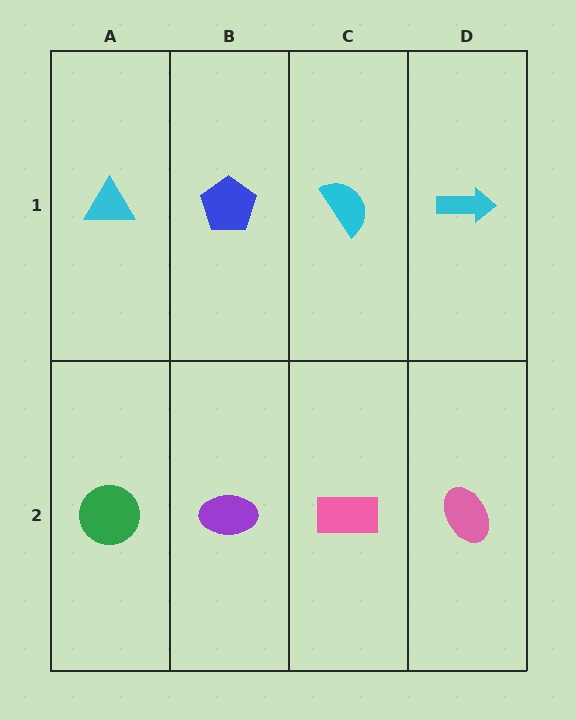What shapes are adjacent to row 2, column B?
A blue pentagon (row 1, column B), a green circle (row 2, column A), a pink rectangle (row 2, column C).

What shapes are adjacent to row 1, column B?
A purple ellipse (row 2, column B), a cyan triangle (row 1, column A), a cyan semicircle (row 1, column C).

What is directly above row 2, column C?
A cyan semicircle.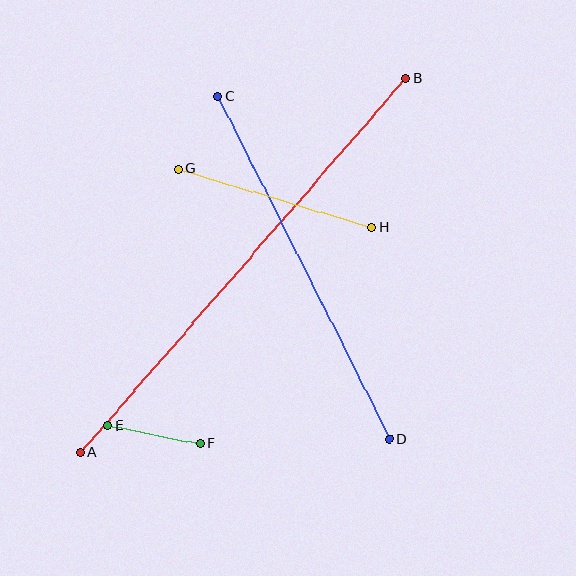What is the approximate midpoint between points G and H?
The midpoint is at approximately (275, 198) pixels.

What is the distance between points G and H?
The distance is approximately 202 pixels.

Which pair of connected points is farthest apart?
Points A and B are farthest apart.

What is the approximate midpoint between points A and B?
The midpoint is at approximately (243, 265) pixels.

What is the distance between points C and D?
The distance is approximately 384 pixels.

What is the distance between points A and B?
The distance is approximately 495 pixels.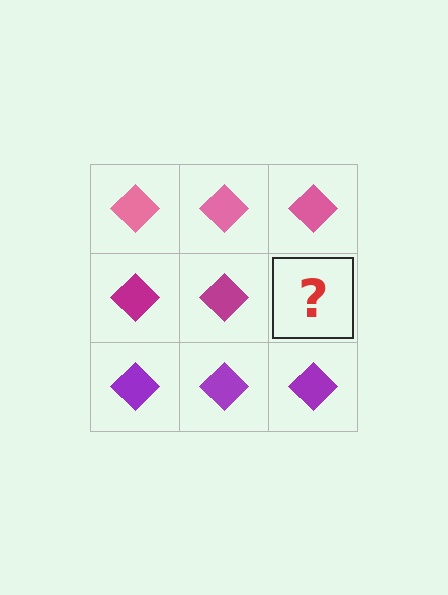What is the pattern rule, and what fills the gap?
The rule is that each row has a consistent color. The gap should be filled with a magenta diamond.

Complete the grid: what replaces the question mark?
The question mark should be replaced with a magenta diamond.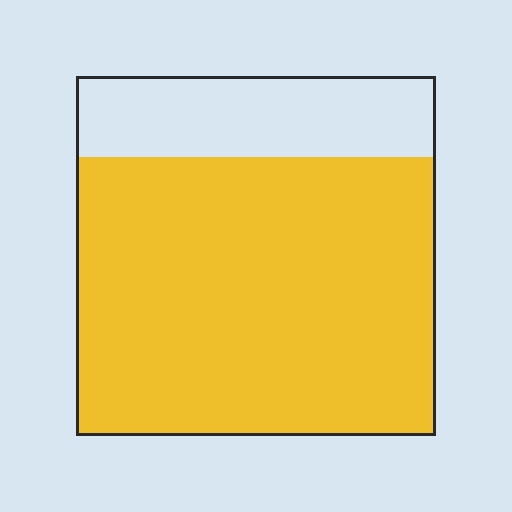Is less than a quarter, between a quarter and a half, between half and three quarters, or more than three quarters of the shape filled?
More than three quarters.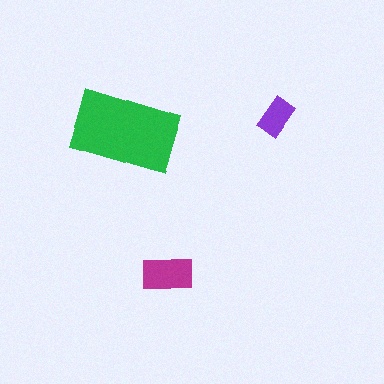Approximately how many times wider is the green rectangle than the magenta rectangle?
About 2 times wider.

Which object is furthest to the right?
The purple rectangle is rightmost.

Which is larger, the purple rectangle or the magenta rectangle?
The magenta one.